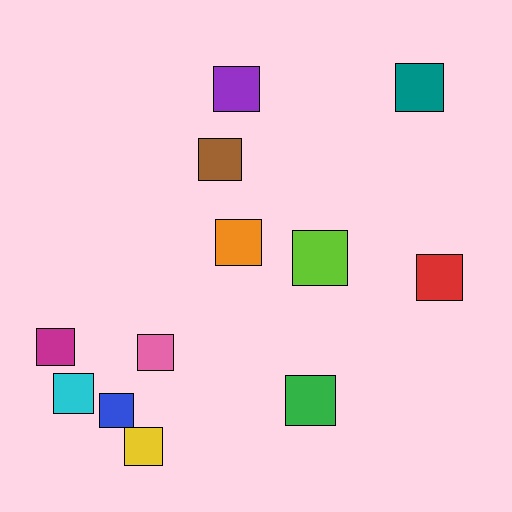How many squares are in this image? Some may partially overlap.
There are 12 squares.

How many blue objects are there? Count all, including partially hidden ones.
There is 1 blue object.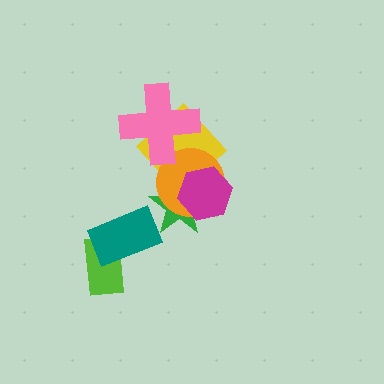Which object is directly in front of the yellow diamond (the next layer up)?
The orange circle is directly in front of the yellow diamond.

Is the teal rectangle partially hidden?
No, no other shape covers it.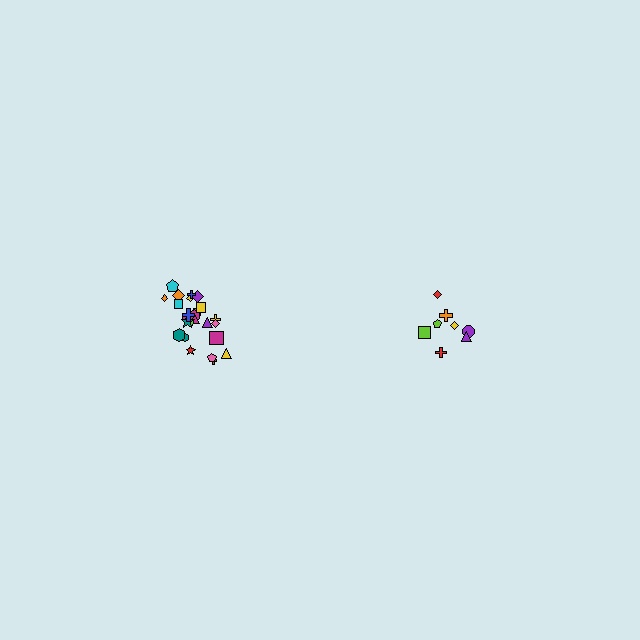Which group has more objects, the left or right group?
The left group.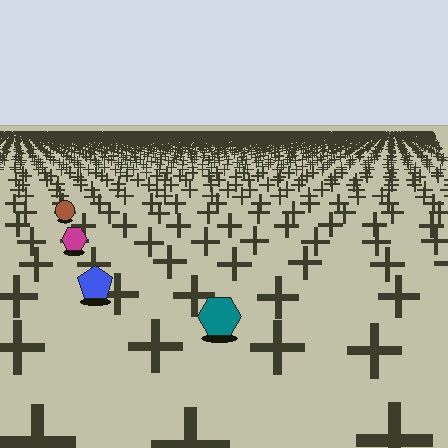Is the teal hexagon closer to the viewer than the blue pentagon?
Yes. The teal hexagon is closer — you can tell from the texture gradient: the ground texture is coarser near it.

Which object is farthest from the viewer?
The brown circle is farthest from the viewer. It appears smaller and the ground texture around it is denser.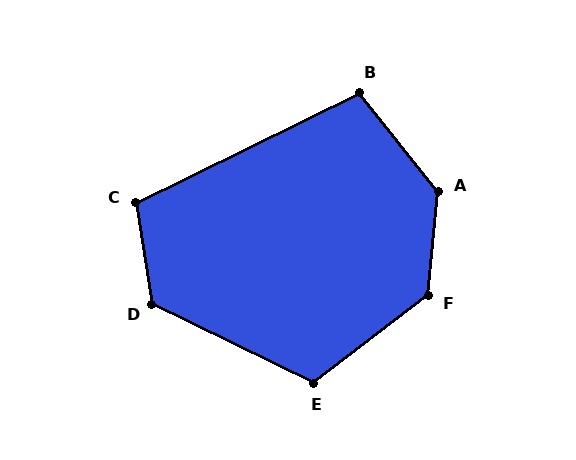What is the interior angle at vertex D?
Approximately 125 degrees (obtuse).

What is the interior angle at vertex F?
Approximately 132 degrees (obtuse).